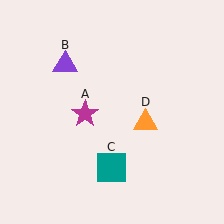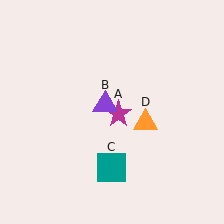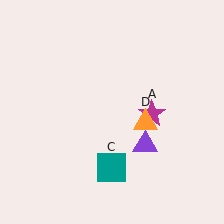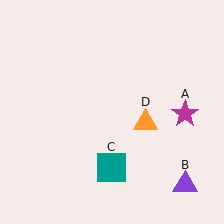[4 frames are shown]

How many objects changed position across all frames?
2 objects changed position: magenta star (object A), purple triangle (object B).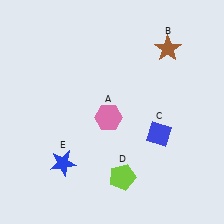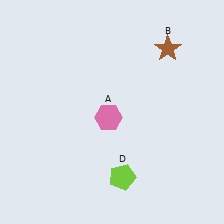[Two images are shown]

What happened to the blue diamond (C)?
The blue diamond (C) was removed in Image 2. It was in the bottom-right area of Image 1.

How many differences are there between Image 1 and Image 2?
There are 2 differences between the two images.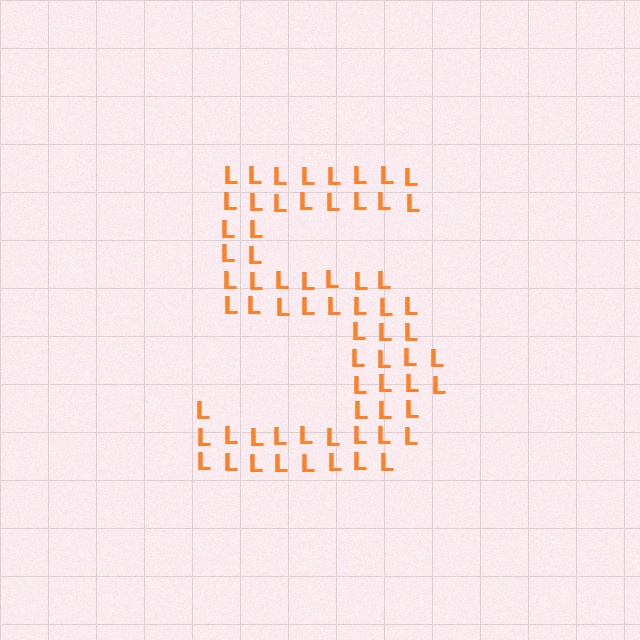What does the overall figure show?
The overall figure shows the digit 5.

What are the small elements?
The small elements are letter L's.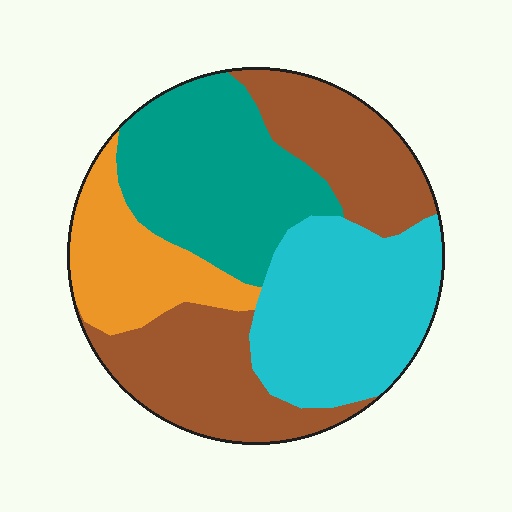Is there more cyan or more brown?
Brown.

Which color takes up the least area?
Orange, at roughly 15%.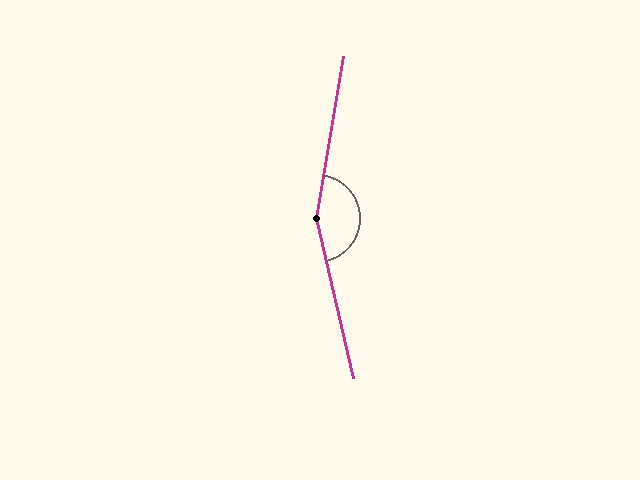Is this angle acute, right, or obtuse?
It is obtuse.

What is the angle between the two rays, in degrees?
Approximately 157 degrees.